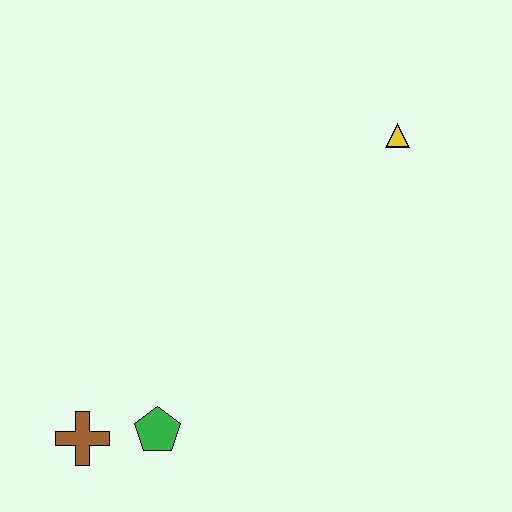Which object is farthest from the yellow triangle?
The brown cross is farthest from the yellow triangle.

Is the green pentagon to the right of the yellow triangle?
No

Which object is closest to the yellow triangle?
The green pentagon is closest to the yellow triangle.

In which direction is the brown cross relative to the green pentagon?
The brown cross is to the left of the green pentagon.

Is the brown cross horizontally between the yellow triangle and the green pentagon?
No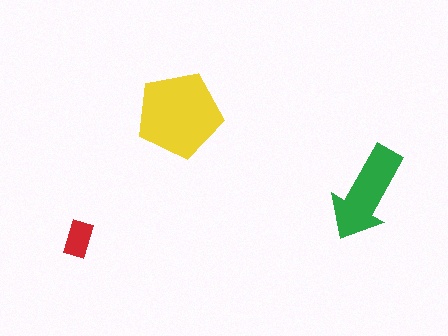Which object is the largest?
The yellow pentagon.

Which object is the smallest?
The red rectangle.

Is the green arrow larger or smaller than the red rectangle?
Larger.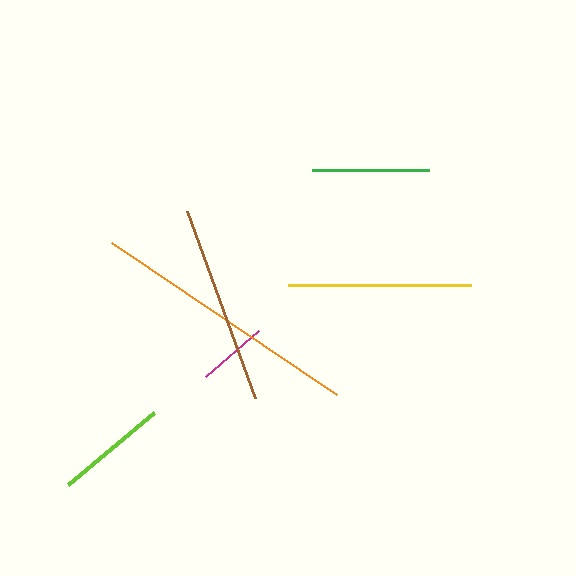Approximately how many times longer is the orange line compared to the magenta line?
The orange line is approximately 3.9 times the length of the magenta line.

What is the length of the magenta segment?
The magenta segment is approximately 70 pixels long.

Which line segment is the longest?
The orange line is the longest at approximately 271 pixels.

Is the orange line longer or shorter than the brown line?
The orange line is longer than the brown line.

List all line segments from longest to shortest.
From longest to shortest: orange, brown, yellow, green, lime, magenta.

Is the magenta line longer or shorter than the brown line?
The brown line is longer than the magenta line.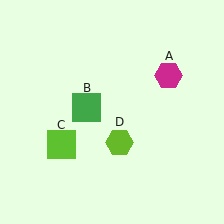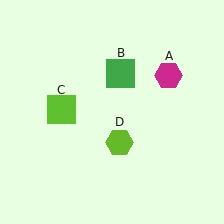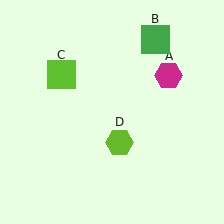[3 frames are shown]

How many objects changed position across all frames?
2 objects changed position: green square (object B), lime square (object C).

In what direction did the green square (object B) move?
The green square (object B) moved up and to the right.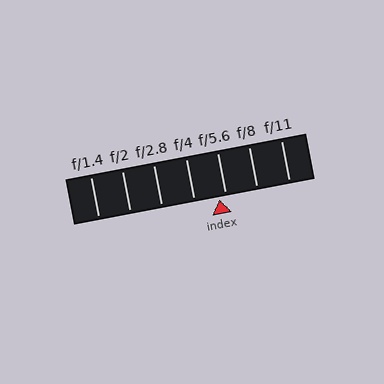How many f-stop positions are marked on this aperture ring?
There are 7 f-stop positions marked.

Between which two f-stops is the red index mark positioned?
The index mark is between f/4 and f/5.6.